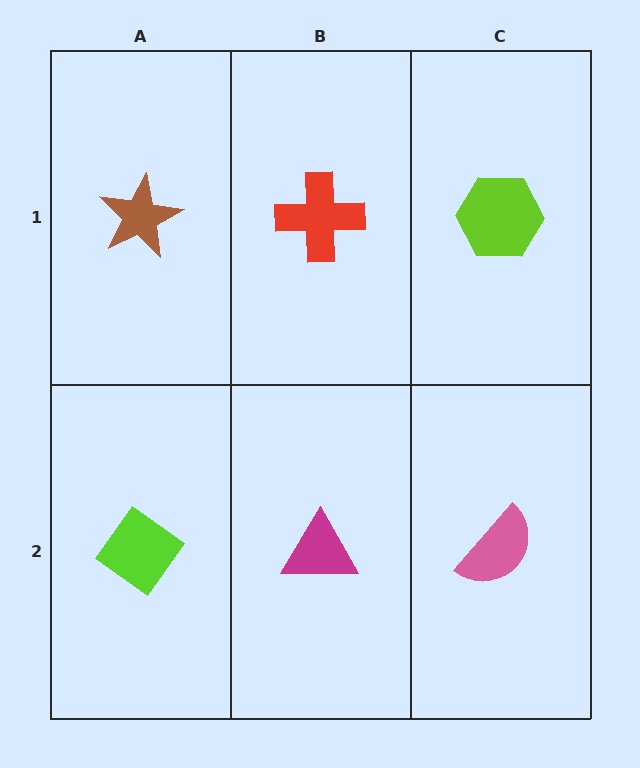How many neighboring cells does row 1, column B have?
3.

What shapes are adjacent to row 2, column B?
A red cross (row 1, column B), a lime diamond (row 2, column A), a pink semicircle (row 2, column C).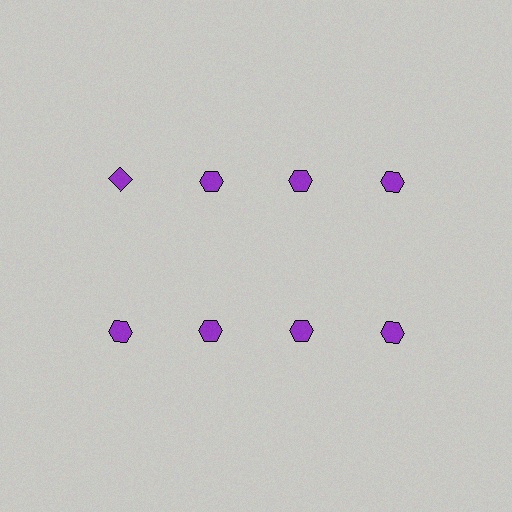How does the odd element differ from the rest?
It has a different shape: diamond instead of hexagon.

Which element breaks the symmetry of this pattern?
The purple diamond in the top row, leftmost column breaks the symmetry. All other shapes are purple hexagons.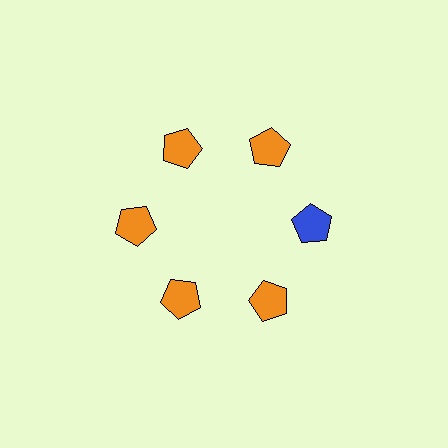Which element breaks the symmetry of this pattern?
The blue pentagon at roughly the 3 o'clock position breaks the symmetry. All other shapes are orange pentagons.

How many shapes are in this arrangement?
There are 6 shapes arranged in a ring pattern.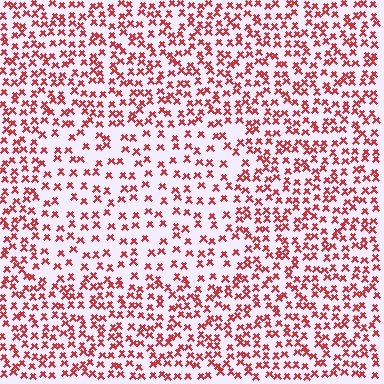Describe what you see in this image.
The image contains small red elements arranged at two different densities. A rectangle-shaped region is visible where the elements are less densely packed than the surrounding area.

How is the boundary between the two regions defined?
The boundary is defined by a change in element density (approximately 1.8x ratio). All elements are the same color, size, and shape.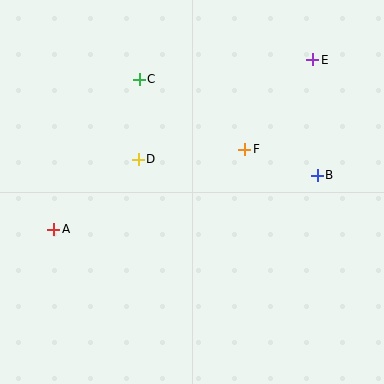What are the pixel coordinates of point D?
Point D is at (138, 159).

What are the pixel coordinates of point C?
Point C is at (139, 79).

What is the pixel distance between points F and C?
The distance between F and C is 126 pixels.